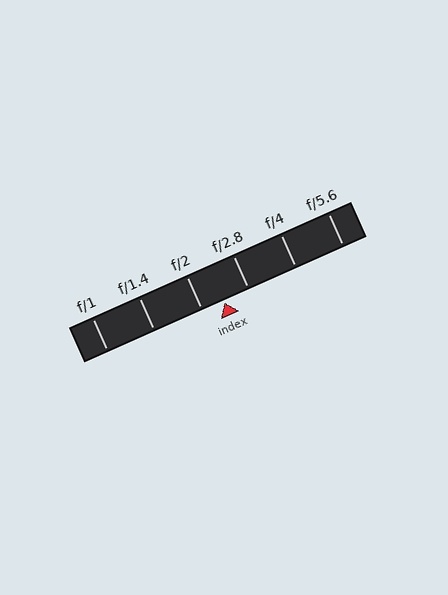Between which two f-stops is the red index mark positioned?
The index mark is between f/2 and f/2.8.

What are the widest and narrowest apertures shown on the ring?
The widest aperture shown is f/1 and the narrowest is f/5.6.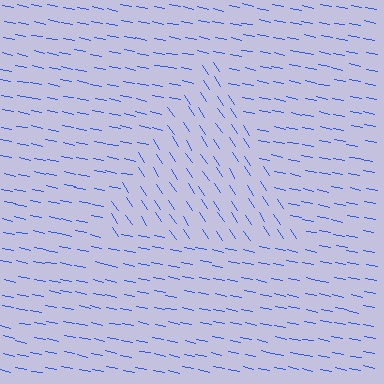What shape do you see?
I see a triangle.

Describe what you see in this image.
The image is filled with small blue line segments. A triangle region in the image has lines oriented differently from the surrounding lines, creating a visible texture boundary.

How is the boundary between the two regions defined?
The boundary is defined purely by a change in line orientation (approximately 45 degrees difference). All lines are the same color and thickness.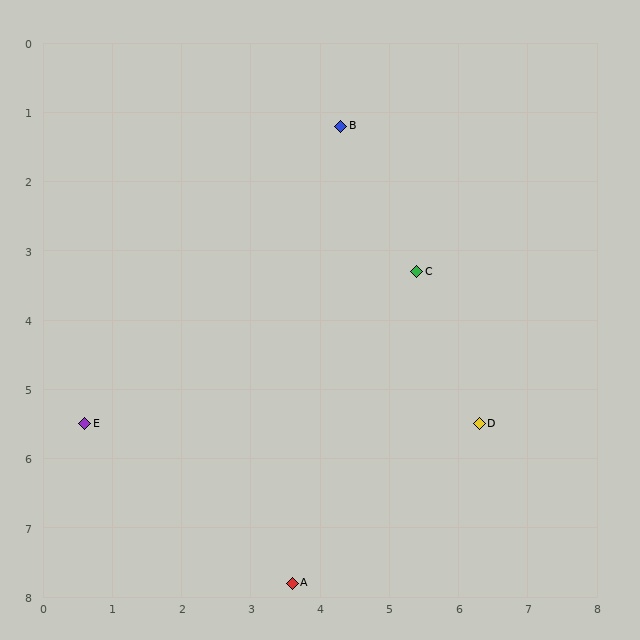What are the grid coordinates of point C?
Point C is at approximately (5.4, 3.3).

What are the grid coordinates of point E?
Point E is at approximately (0.6, 5.5).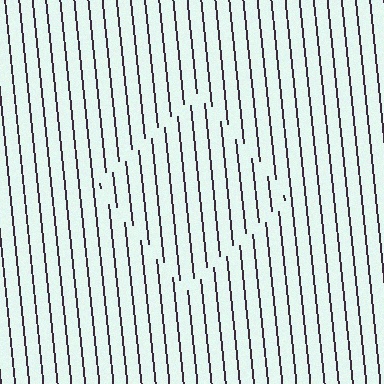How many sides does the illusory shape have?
4 sides — the line-ends trace a square.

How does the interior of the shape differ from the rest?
The interior of the shape contains the same grating, shifted by half a period — the contour is defined by the phase discontinuity where line-ends from the inner and outer gratings abut.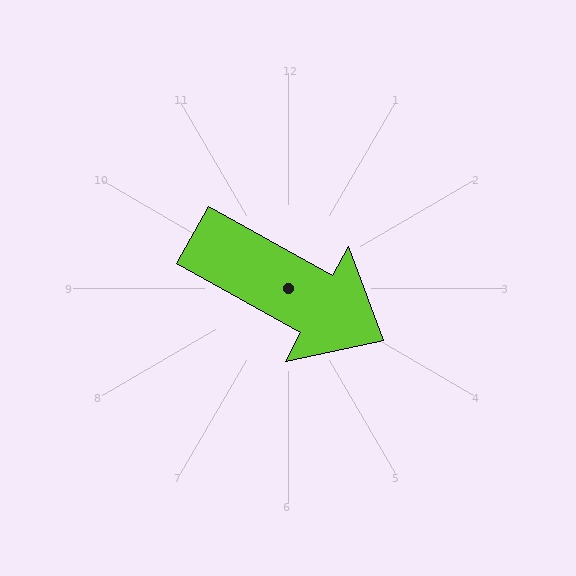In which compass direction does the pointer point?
Southeast.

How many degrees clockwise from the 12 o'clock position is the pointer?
Approximately 119 degrees.